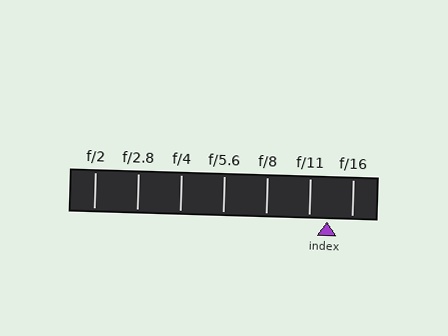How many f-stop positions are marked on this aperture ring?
There are 7 f-stop positions marked.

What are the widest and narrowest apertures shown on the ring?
The widest aperture shown is f/2 and the narrowest is f/16.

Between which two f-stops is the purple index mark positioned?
The index mark is between f/11 and f/16.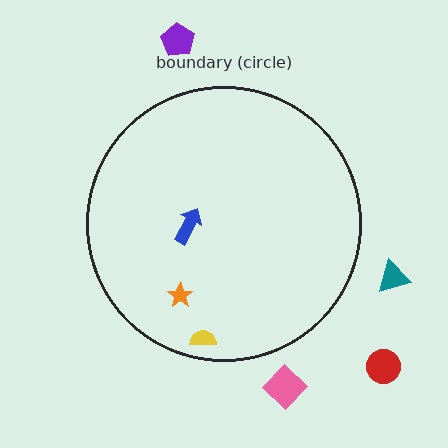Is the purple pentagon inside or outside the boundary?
Outside.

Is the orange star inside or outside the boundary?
Inside.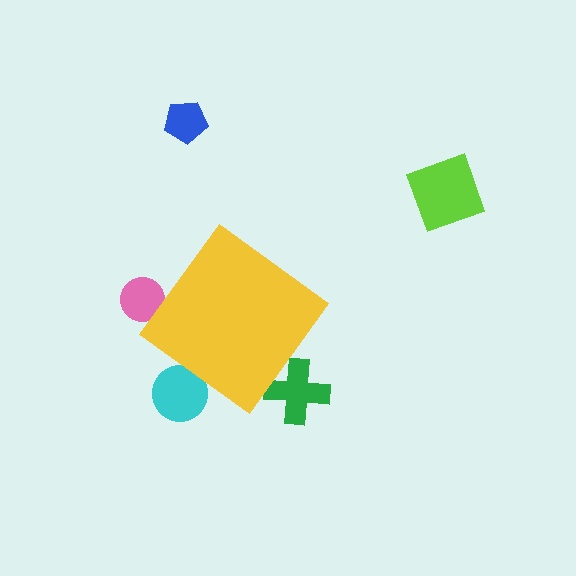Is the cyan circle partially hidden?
Yes, the cyan circle is partially hidden behind the yellow diamond.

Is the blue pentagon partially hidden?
No, the blue pentagon is fully visible.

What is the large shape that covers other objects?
A yellow diamond.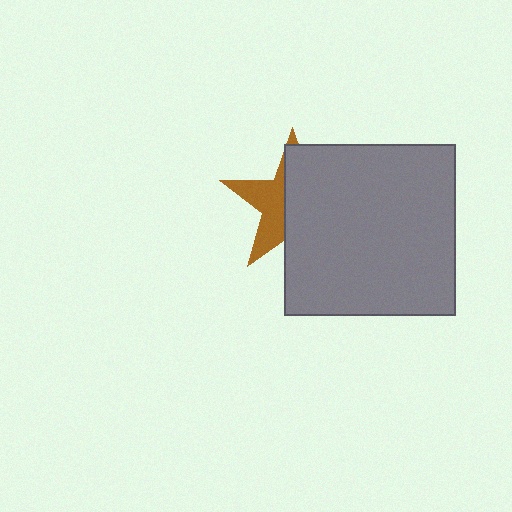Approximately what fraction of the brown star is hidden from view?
Roughly 61% of the brown star is hidden behind the gray square.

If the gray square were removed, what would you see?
You would see the complete brown star.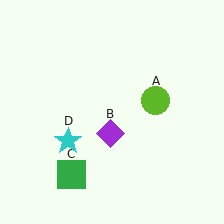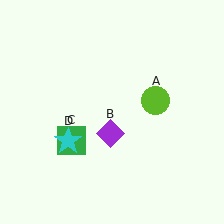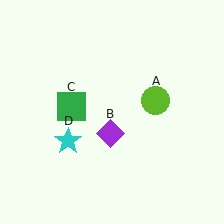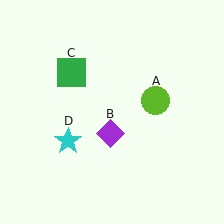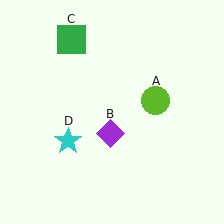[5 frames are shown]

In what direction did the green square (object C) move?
The green square (object C) moved up.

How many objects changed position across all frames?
1 object changed position: green square (object C).